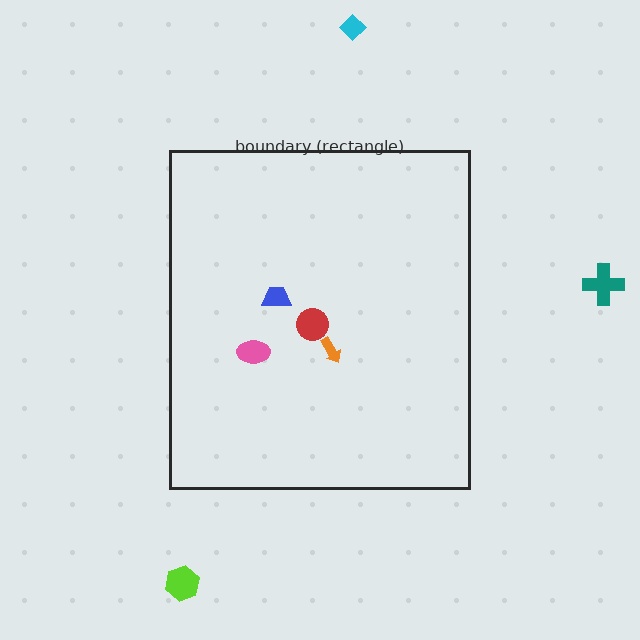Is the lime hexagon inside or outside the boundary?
Outside.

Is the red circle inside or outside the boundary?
Inside.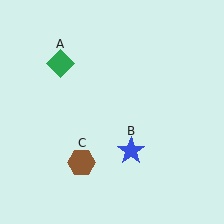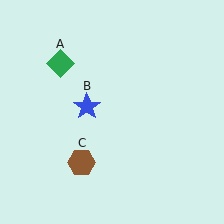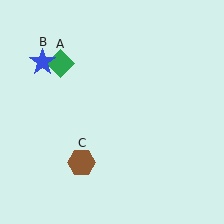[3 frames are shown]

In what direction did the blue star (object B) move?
The blue star (object B) moved up and to the left.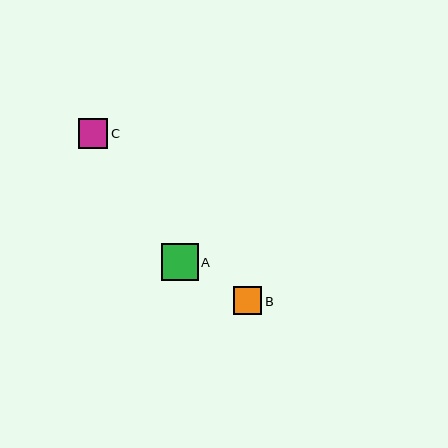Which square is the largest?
Square A is the largest with a size of approximately 37 pixels.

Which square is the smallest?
Square B is the smallest with a size of approximately 28 pixels.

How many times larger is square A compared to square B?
Square A is approximately 1.3 times the size of square B.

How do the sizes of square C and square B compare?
Square C and square B are approximately the same size.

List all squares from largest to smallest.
From largest to smallest: A, C, B.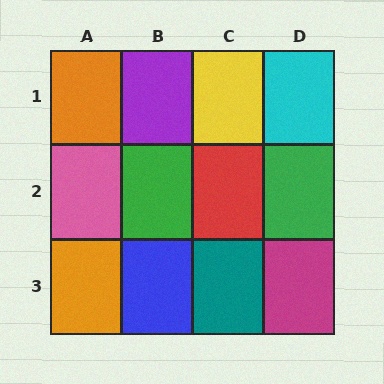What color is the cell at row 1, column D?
Cyan.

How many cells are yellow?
1 cell is yellow.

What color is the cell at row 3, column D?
Magenta.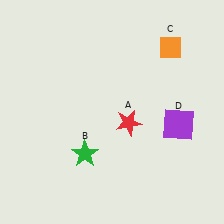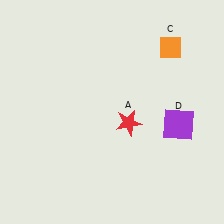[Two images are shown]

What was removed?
The green star (B) was removed in Image 2.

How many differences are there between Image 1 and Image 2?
There is 1 difference between the two images.